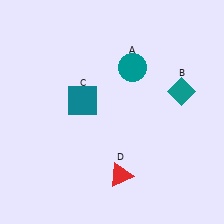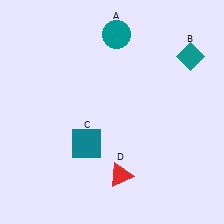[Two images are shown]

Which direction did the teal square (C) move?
The teal square (C) moved down.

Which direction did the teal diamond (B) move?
The teal diamond (B) moved up.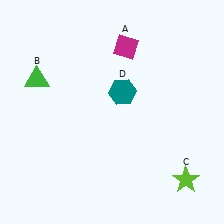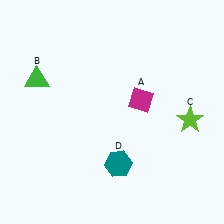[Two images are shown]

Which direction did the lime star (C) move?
The lime star (C) moved up.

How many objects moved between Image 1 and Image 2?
3 objects moved between the two images.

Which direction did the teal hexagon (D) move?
The teal hexagon (D) moved down.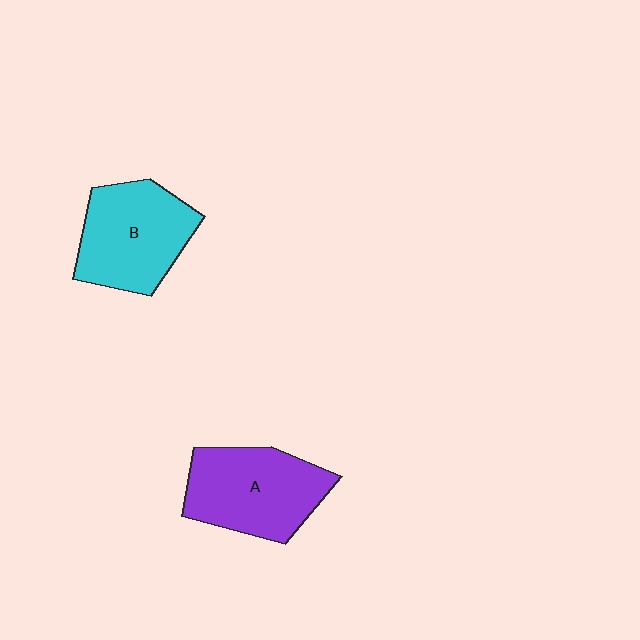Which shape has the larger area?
Shape A (purple).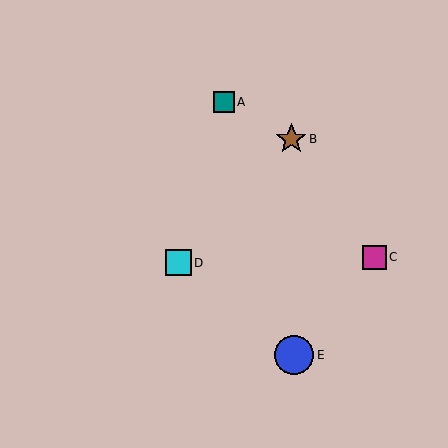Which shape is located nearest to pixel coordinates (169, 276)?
The cyan square (labeled D) at (178, 263) is nearest to that location.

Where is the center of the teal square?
The center of the teal square is at (224, 102).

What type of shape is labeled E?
Shape E is a blue circle.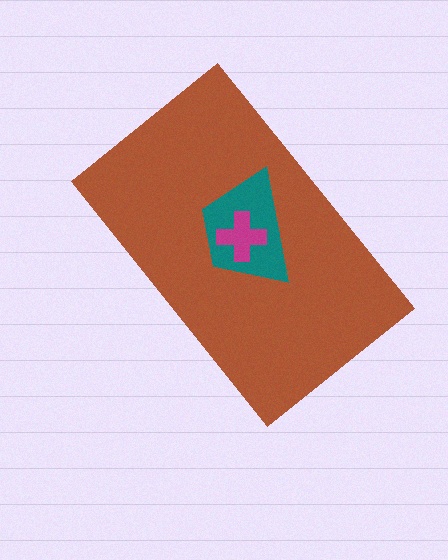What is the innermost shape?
The magenta cross.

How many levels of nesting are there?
3.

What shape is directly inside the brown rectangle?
The teal trapezoid.